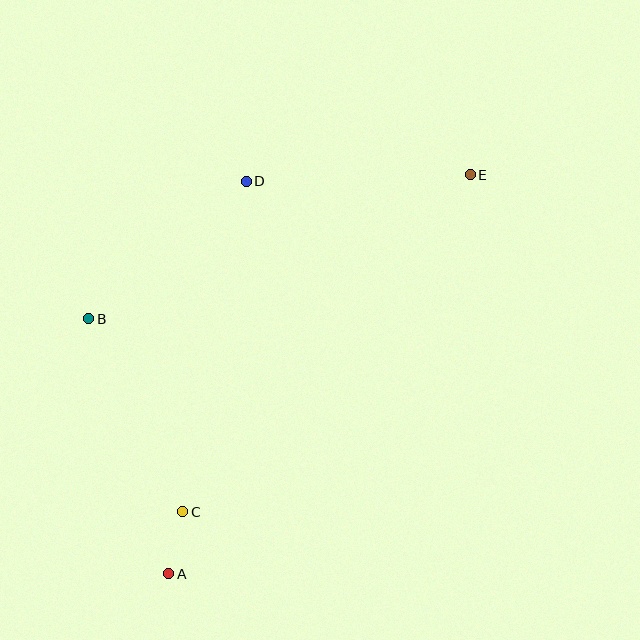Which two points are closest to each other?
Points A and C are closest to each other.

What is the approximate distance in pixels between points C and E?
The distance between C and E is approximately 443 pixels.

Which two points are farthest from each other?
Points A and E are farthest from each other.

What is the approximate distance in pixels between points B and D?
The distance between B and D is approximately 209 pixels.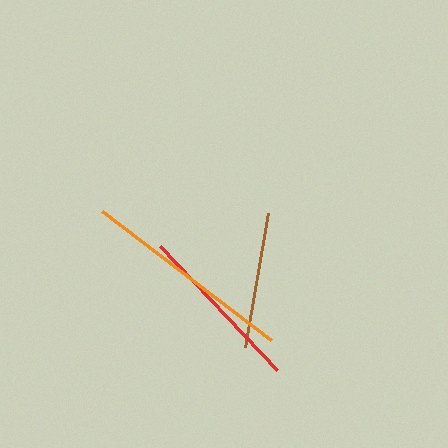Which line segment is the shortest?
The brown line is the shortest at approximately 137 pixels.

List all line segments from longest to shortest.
From longest to shortest: orange, red, brown.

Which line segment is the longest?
The orange line is the longest at approximately 213 pixels.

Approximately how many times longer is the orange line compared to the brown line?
The orange line is approximately 1.6 times the length of the brown line.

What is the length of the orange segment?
The orange segment is approximately 213 pixels long.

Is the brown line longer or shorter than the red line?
The red line is longer than the brown line.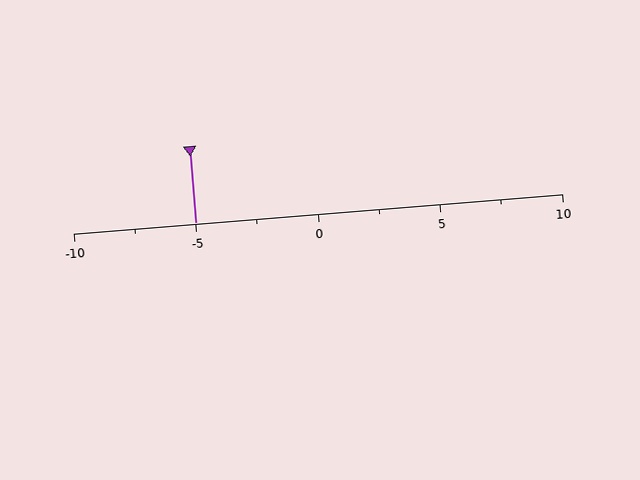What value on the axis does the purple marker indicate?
The marker indicates approximately -5.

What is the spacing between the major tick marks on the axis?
The major ticks are spaced 5 apart.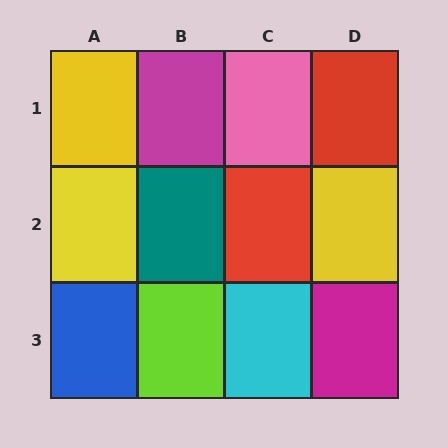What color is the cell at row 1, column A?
Yellow.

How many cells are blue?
1 cell is blue.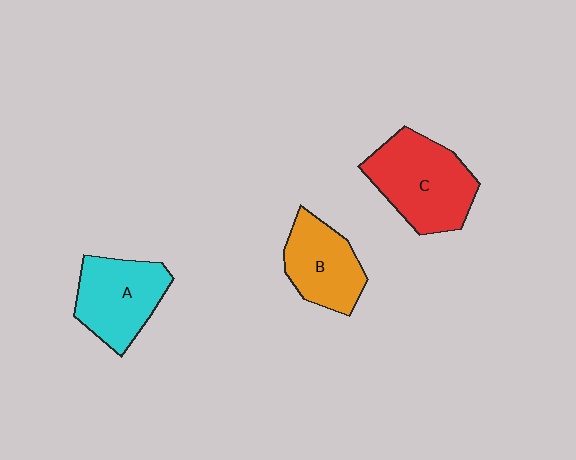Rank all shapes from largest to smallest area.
From largest to smallest: C (red), A (cyan), B (orange).